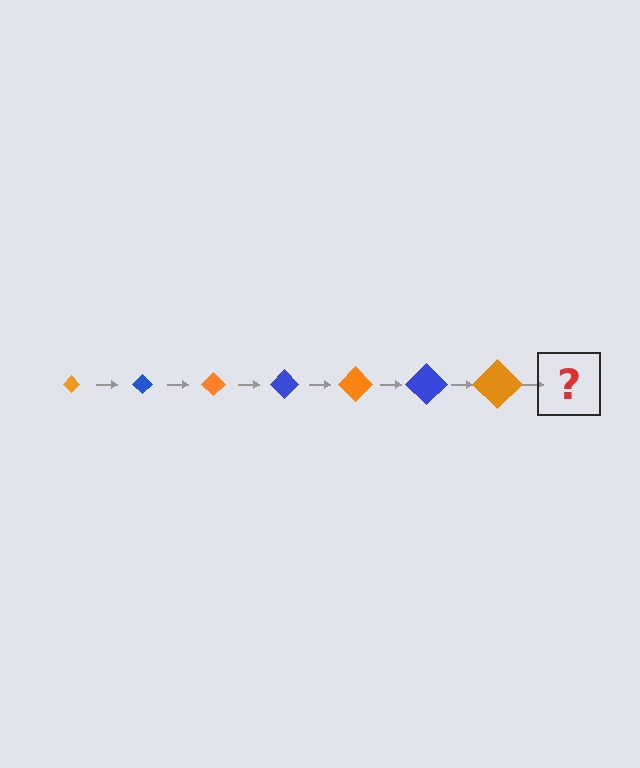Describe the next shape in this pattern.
It should be a blue diamond, larger than the previous one.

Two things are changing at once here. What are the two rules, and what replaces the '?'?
The two rules are that the diamond grows larger each step and the color cycles through orange and blue. The '?' should be a blue diamond, larger than the previous one.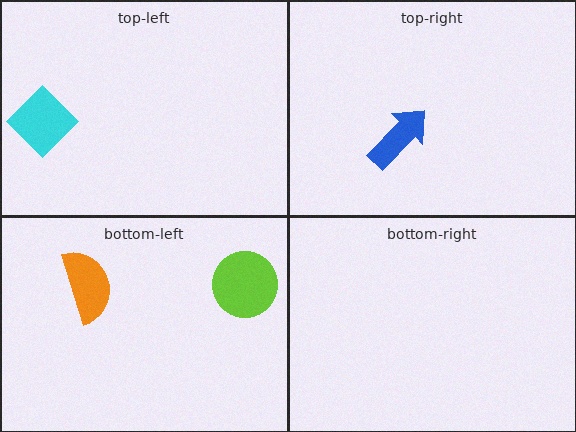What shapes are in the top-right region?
The blue arrow.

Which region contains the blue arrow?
The top-right region.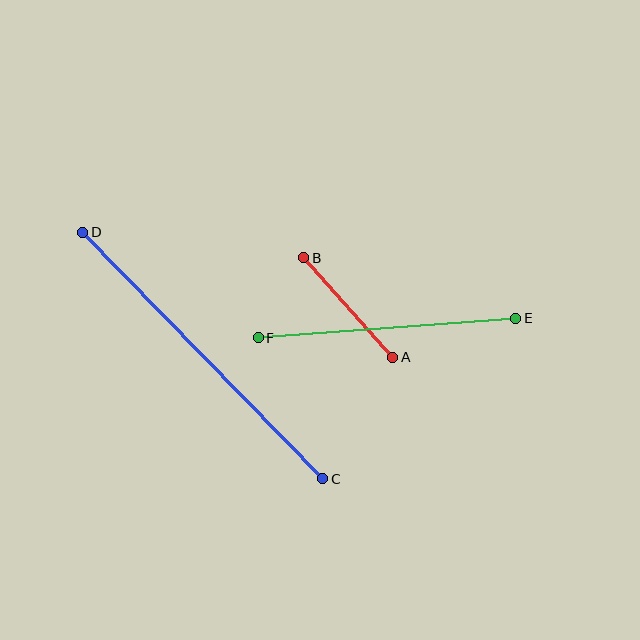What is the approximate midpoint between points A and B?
The midpoint is at approximately (348, 308) pixels.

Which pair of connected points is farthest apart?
Points C and D are farthest apart.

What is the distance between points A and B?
The distance is approximately 134 pixels.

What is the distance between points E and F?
The distance is approximately 258 pixels.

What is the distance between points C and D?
The distance is approximately 344 pixels.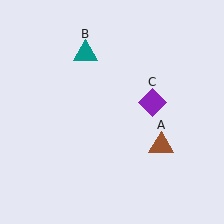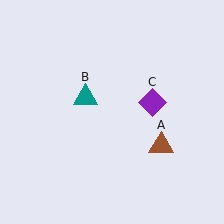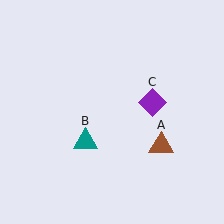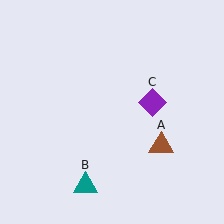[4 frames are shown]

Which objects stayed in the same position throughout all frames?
Brown triangle (object A) and purple diamond (object C) remained stationary.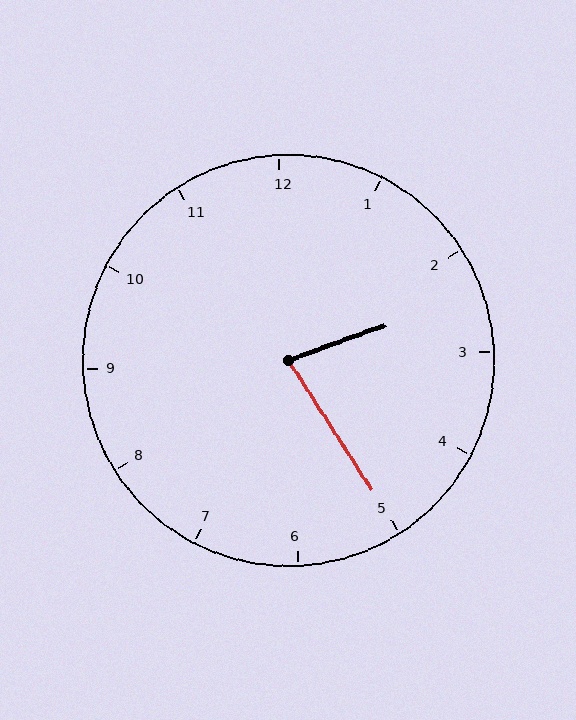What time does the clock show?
2:25.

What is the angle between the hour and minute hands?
Approximately 78 degrees.